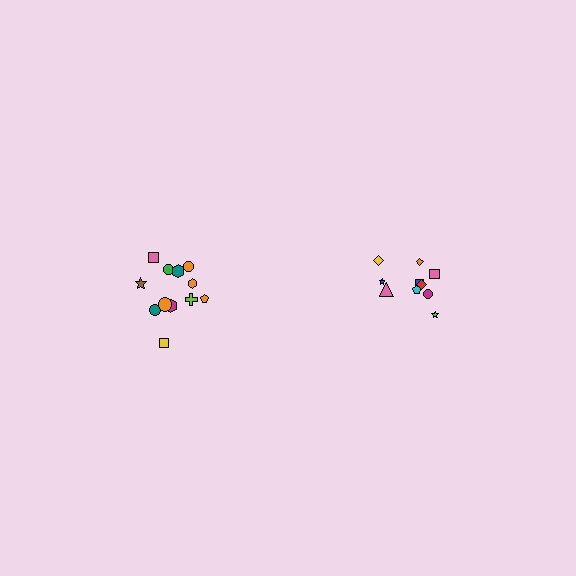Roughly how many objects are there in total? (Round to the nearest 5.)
Roughly 20 objects in total.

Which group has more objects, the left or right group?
The left group.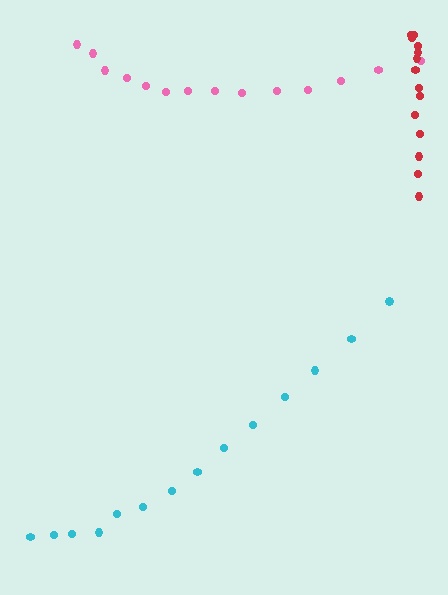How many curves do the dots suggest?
There are 3 distinct paths.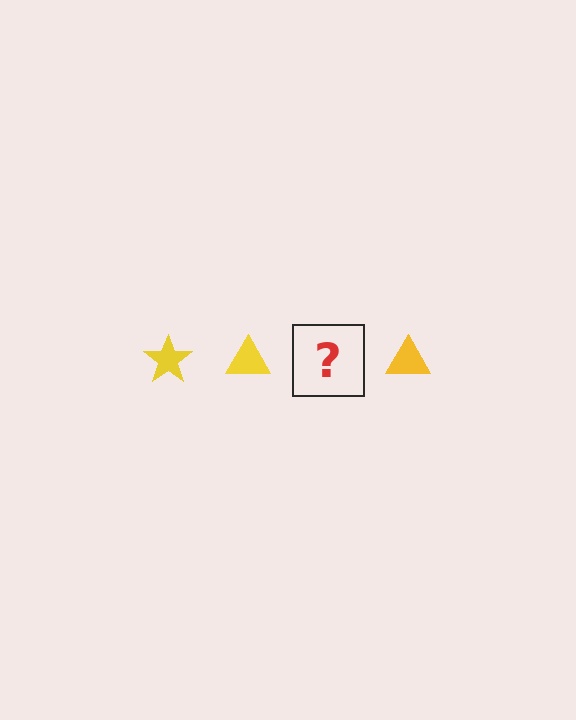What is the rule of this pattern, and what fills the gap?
The rule is that the pattern cycles through star, triangle shapes in yellow. The gap should be filled with a yellow star.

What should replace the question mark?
The question mark should be replaced with a yellow star.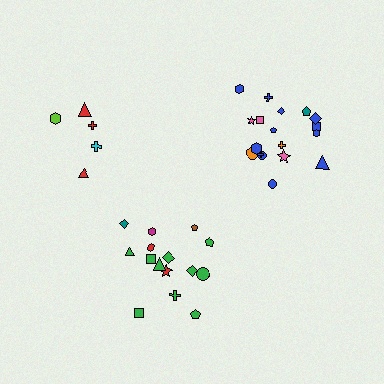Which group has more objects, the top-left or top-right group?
The top-right group.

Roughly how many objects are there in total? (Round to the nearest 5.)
Roughly 40 objects in total.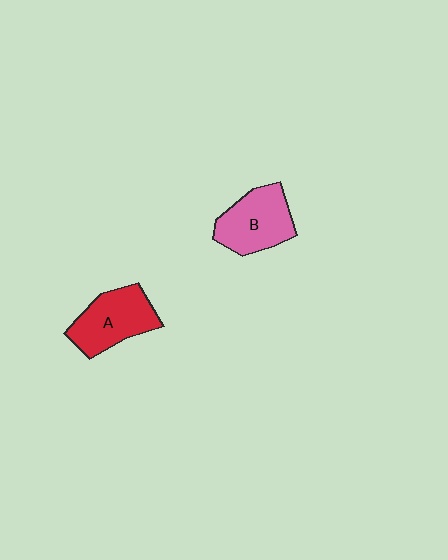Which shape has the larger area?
Shape A (red).